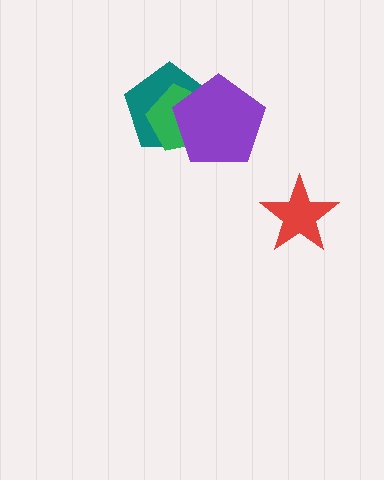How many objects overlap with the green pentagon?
2 objects overlap with the green pentagon.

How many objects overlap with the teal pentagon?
2 objects overlap with the teal pentagon.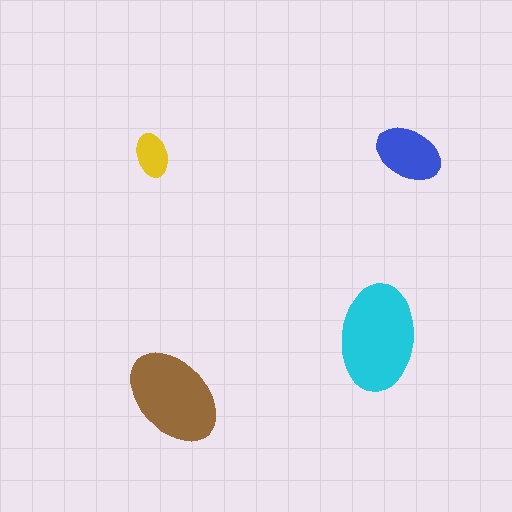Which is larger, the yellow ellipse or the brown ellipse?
The brown one.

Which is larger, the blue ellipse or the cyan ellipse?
The cyan one.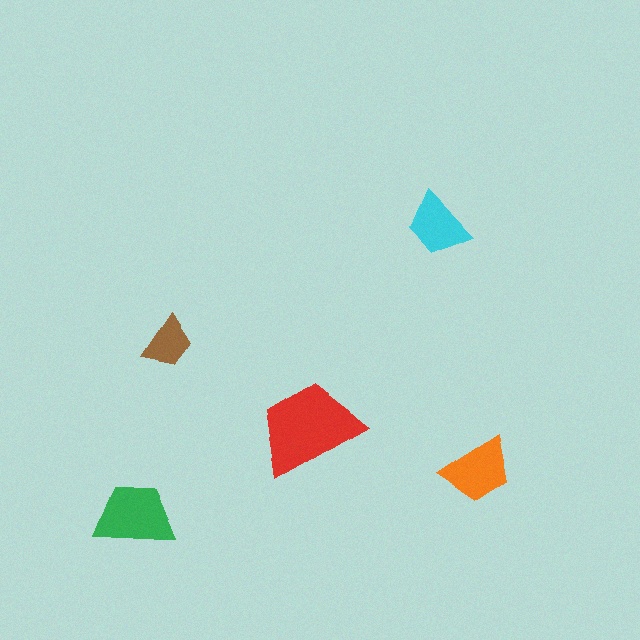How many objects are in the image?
There are 5 objects in the image.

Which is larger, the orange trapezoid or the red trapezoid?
The red one.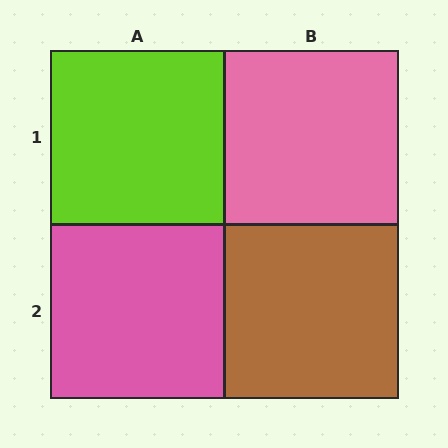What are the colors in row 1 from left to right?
Lime, pink.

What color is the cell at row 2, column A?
Pink.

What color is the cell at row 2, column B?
Brown.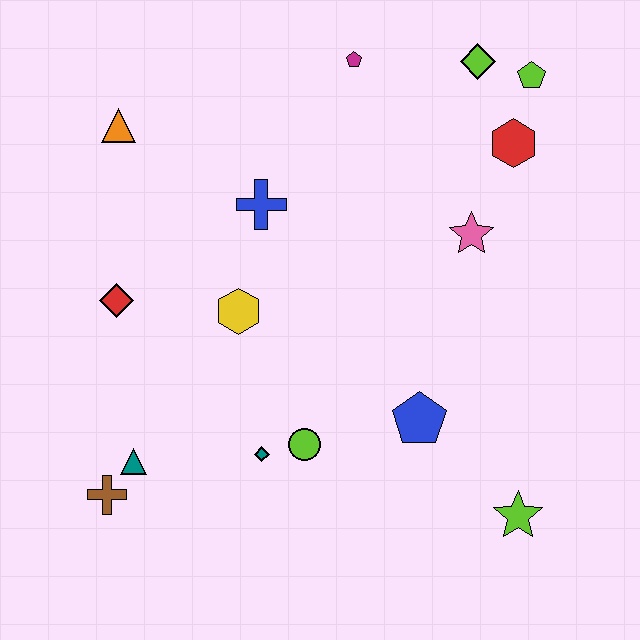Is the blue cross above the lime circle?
Yes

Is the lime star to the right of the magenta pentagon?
Yes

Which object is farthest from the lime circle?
The lime pentagon is farthest from the lime circle.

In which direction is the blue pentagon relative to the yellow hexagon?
The blue pentagon is to the right of the yellow hexagon.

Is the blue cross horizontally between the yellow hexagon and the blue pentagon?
Yes